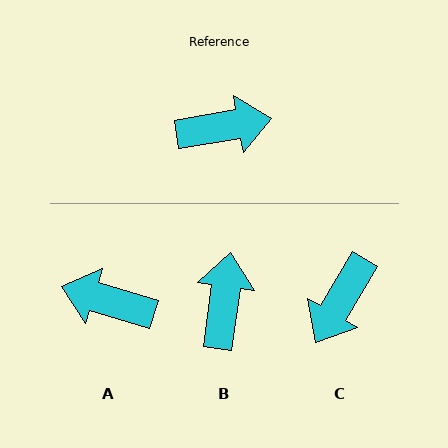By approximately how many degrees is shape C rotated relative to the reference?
Approximately 130 degrees clockwise.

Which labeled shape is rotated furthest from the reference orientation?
A, about 153 degrees away.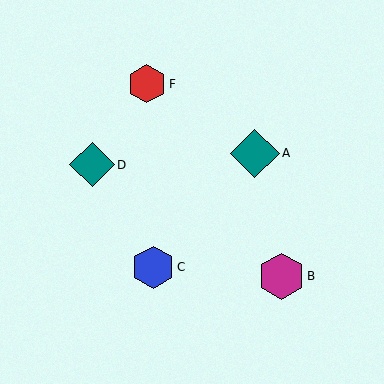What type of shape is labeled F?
Shape F is a red hexagon.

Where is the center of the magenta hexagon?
The center of the magenta hexagon is at (281, 276).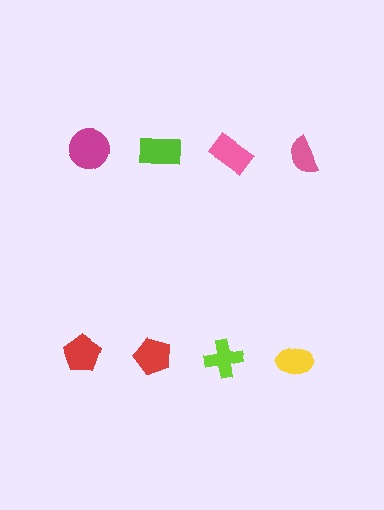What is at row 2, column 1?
A red pentagon.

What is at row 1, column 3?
A pink rectangle.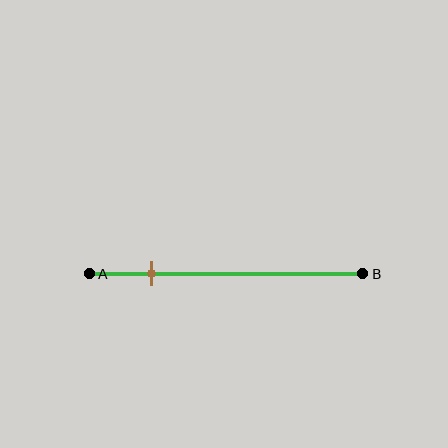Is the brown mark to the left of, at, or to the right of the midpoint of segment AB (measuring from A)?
The brown mark is to the left of the midpoint of segment AB.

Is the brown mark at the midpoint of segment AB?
No, the mark is at about 25% from A, not at the 50% midpoint.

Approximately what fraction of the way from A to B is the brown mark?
The brown mark is approximately 25% of the way from A to B.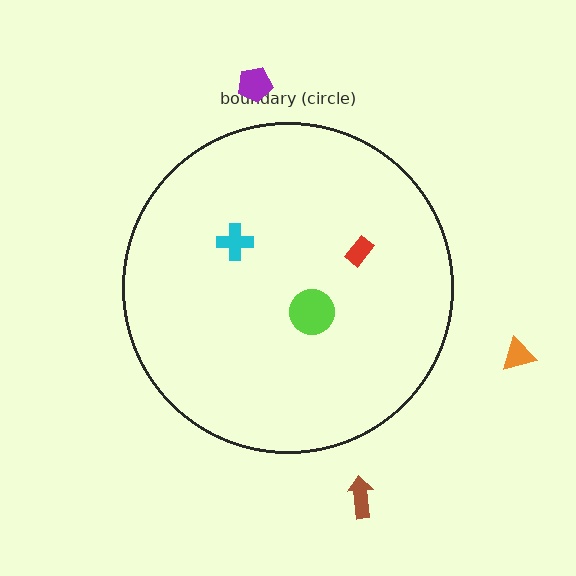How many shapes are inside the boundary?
3 inside, 3 outside.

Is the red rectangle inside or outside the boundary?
Inside.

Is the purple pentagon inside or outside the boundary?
Outside.